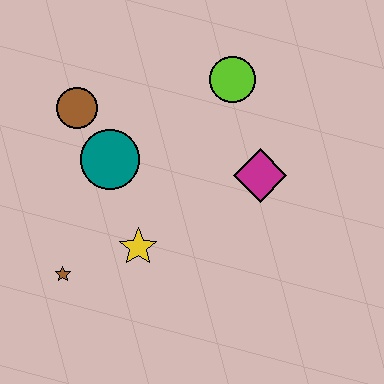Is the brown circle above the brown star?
Yes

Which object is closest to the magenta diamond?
The lime circle is closest to the magenta diamond.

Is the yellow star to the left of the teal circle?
No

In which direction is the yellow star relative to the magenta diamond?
The yellow star is to the left of the magenta diamond.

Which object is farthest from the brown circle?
The magenta diamond is farthest from the brown circle.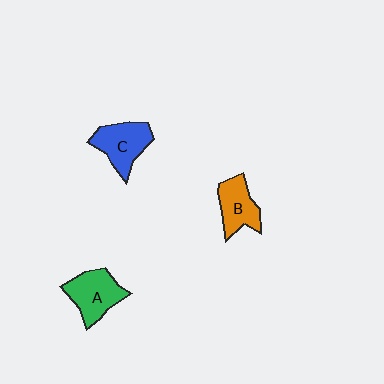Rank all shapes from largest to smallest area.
From largest to smallest: A (green), C (blue), B (orange).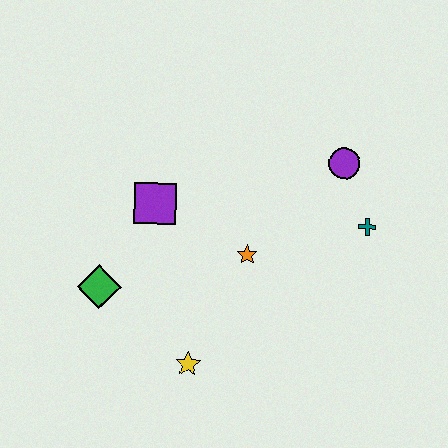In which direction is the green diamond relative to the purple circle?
The green diamond is to the left of the purple circle.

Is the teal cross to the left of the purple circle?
No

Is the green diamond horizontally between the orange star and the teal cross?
No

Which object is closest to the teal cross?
The purple circle is closest to the teal cross.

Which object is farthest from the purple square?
The teal cross is farthest from the purple square.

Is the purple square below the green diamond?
No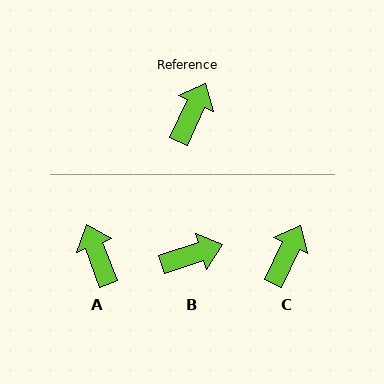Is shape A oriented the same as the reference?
No, it is off by about 46 degrees.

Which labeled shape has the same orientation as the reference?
C.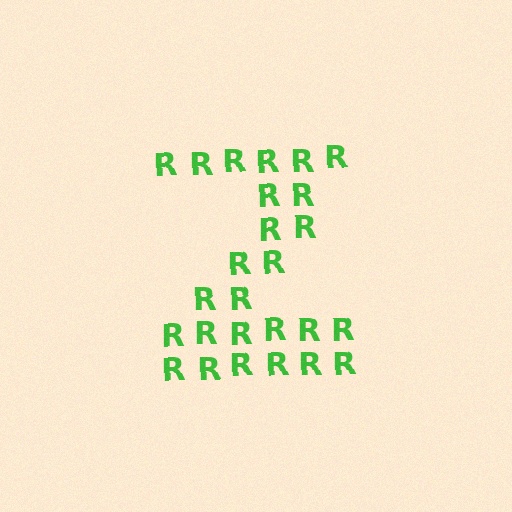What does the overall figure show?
The overall figure shows the letter Z.